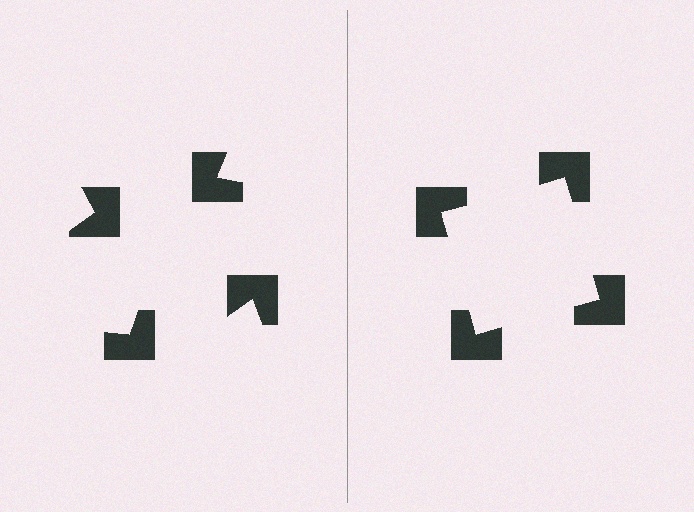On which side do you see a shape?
An illusory square appears on the right side. On the left side the wedge cuts are rotated, so no coherent shape forms.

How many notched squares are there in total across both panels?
8 — 4 on each side.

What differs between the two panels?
The notched squares are positioned identically on both sides; only the wedge orientations differ. On the right they align to a square; on the left they are misaligned.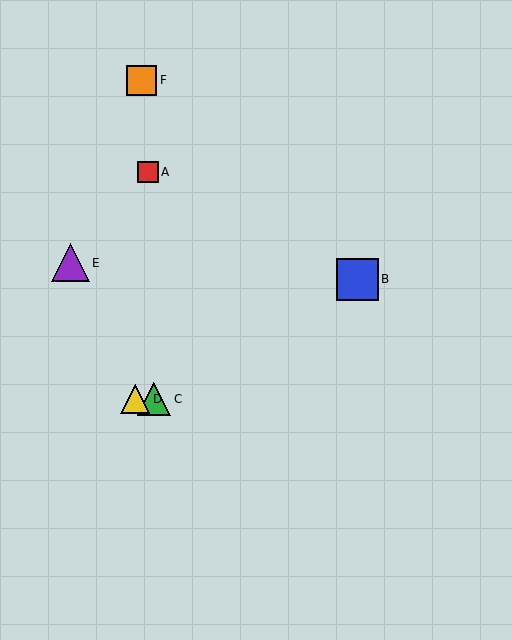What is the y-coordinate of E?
Object E is at y≈263.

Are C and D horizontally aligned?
Yes, both are at y≈399.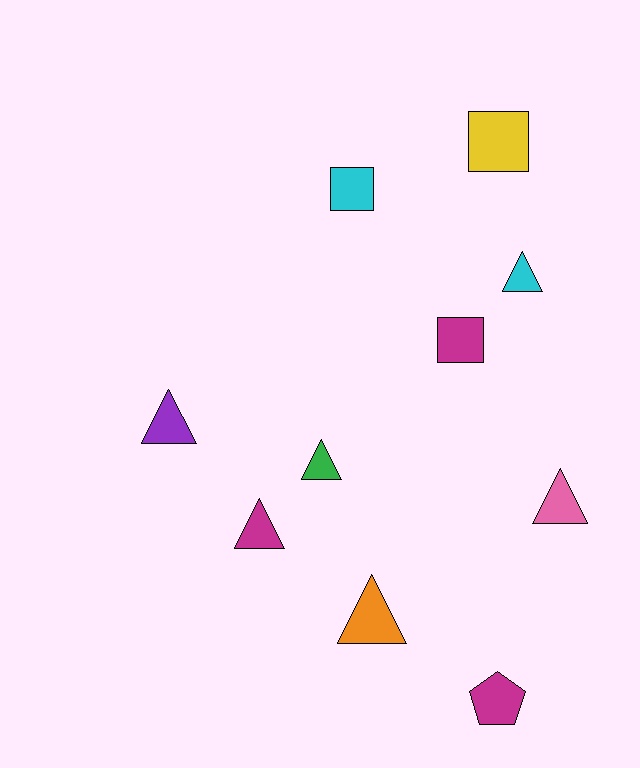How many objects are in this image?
There are 10 objects.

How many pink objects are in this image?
There is 1 pink object.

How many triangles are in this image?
There are 6 triangles.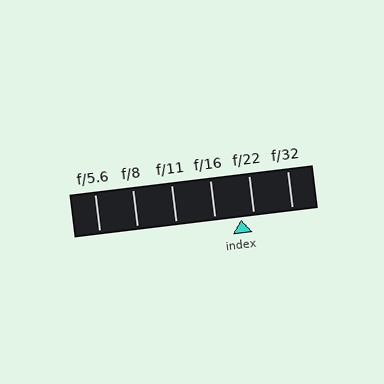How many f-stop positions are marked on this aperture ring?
There are 6 f-stop positions marked.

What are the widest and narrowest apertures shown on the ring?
The widest aperture shown is f/5.6 and the narrowest is f/32.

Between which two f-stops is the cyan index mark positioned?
The index mark is between f/16 and f/22.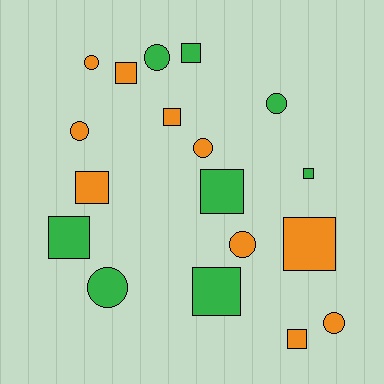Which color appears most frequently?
Orange, with 10 objects.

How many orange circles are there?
There are 5 orange circles.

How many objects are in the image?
There are 18 objects.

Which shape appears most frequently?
Square, with 10 objects.